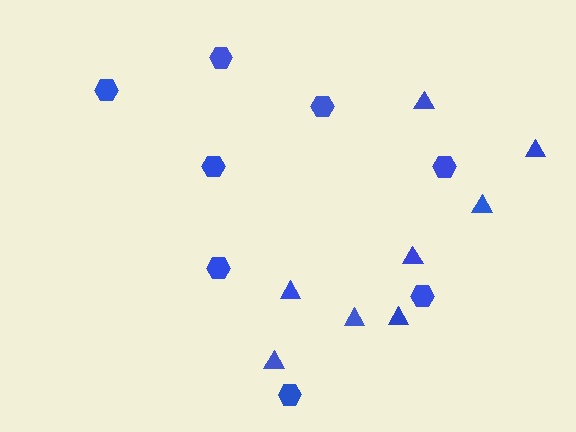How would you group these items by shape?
There are 2 groups: one group of triangles (8) and one group of hexagons (8).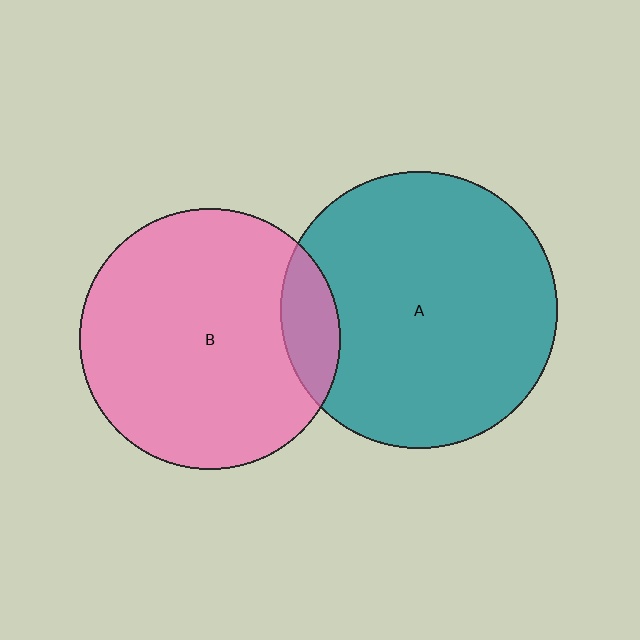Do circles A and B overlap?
Yes.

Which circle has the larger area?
Circle A (teal).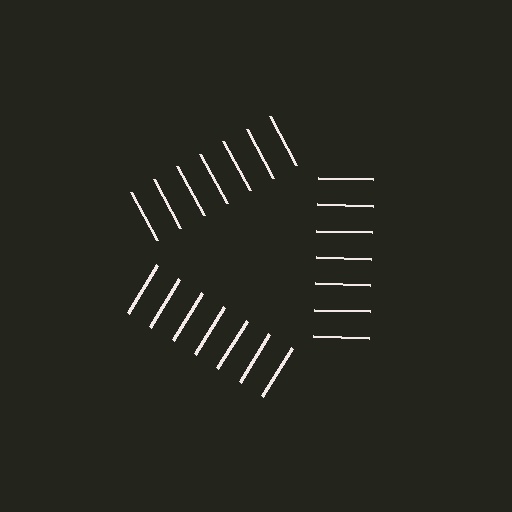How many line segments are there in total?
21 — 7 along each of the 3 edges.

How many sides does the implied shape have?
3 sides — the line-ends trace a triangle.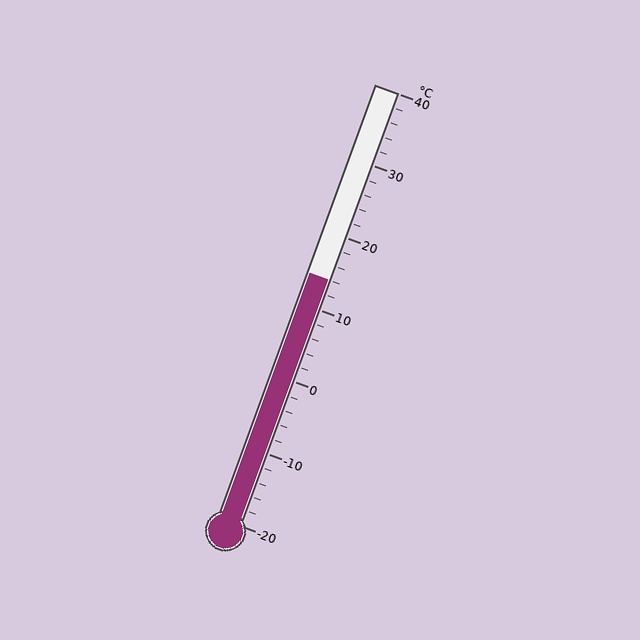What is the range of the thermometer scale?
The thermometer scale ranges from -20°C to 40°C.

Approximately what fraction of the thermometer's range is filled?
The thermometer is filled to approximately 55% of its range.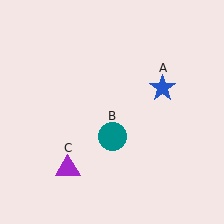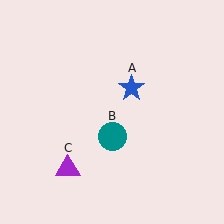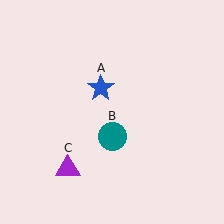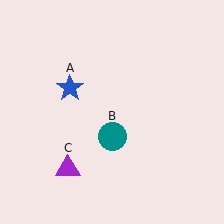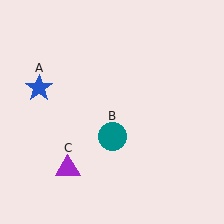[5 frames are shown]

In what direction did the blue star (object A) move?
The blue star (object A) moved left.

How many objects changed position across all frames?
1 object changed position: blue star (object A).